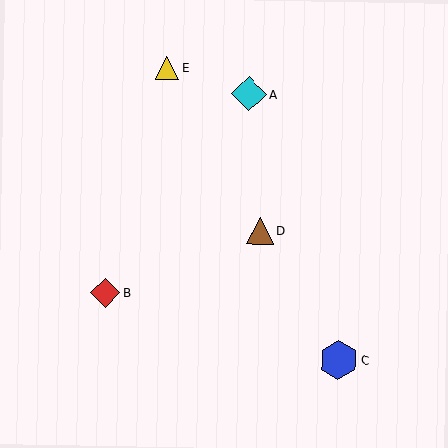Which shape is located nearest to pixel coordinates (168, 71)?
The yellow triangle (labeled E) at (167, 68) is nearest to that location.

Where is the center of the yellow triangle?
The center of the yellow triangle is at (167, 68).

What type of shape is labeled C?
Shape C is a blue hexagon.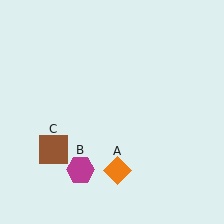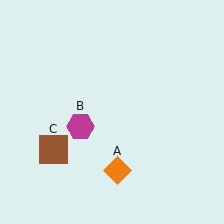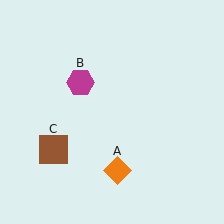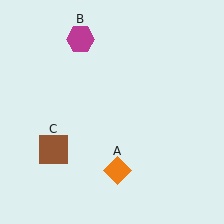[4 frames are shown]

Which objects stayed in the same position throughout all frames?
Orange diamond (object A) and brown square (object C) remained stationary.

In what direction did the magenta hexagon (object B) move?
The magenta hexagon (object B) moved up.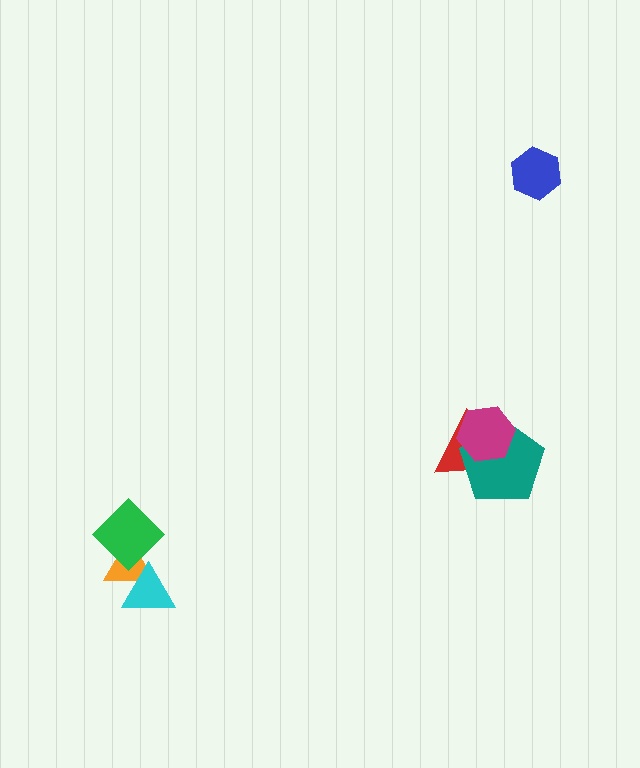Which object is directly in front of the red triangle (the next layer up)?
The teal pentagon is directly in front of the red triangle.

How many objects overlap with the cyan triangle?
1 object overlaps with the cyan triangle.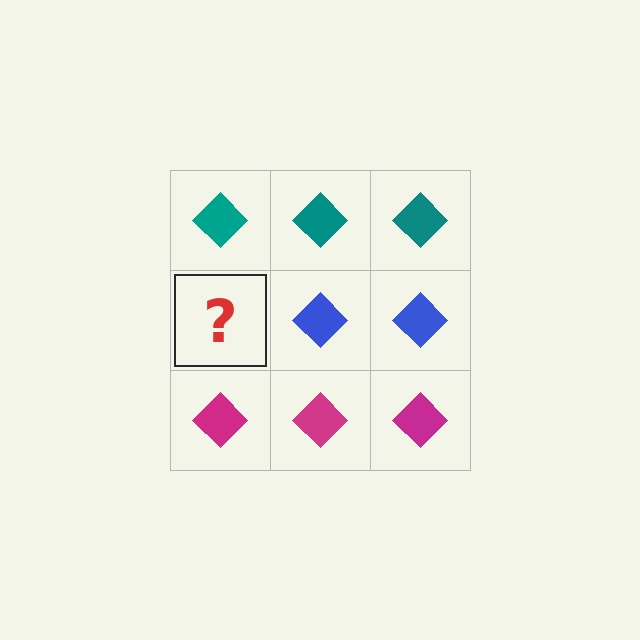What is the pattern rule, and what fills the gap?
The rule is that each row has a consistent color. The gap should be filled with a blue diamond.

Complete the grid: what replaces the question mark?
The question mark should be replaced with a blue diamond.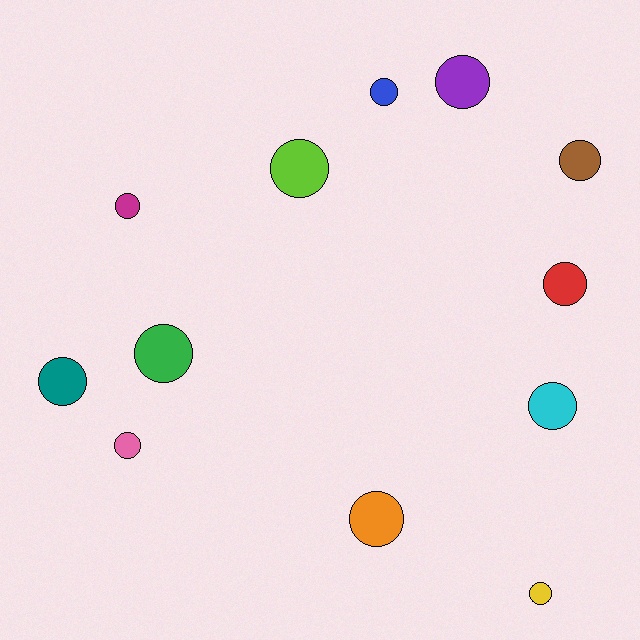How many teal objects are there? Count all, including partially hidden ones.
There is 1 teal object.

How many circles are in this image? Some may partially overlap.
There are 12 circles.